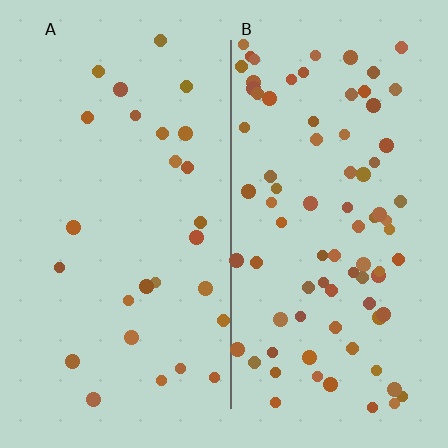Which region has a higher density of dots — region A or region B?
B (the right).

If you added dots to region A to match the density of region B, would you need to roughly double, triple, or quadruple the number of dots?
Approximately triple.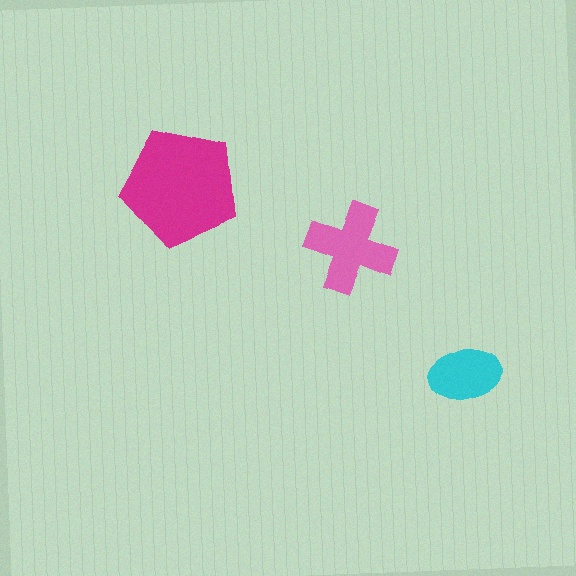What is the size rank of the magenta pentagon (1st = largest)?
1st.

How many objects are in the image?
There are 3 objects in the image.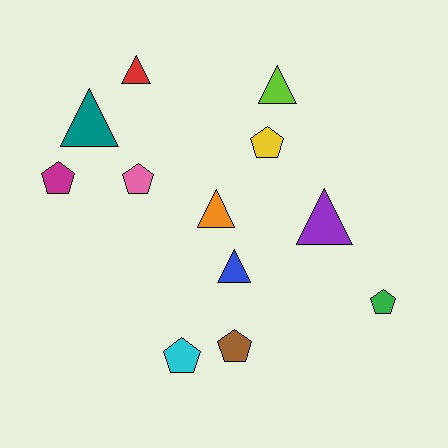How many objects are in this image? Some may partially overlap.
There are 12 objects.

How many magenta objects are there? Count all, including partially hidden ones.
There is 1 magenta object.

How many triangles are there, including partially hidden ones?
There are 6 triangles.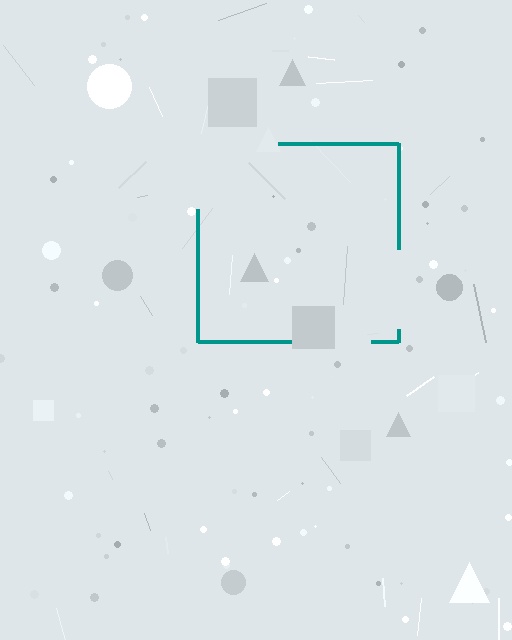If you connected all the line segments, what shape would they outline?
They would outline a square.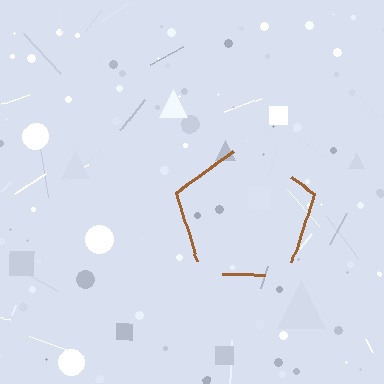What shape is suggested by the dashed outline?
The dashed outline suggests a pentagon.